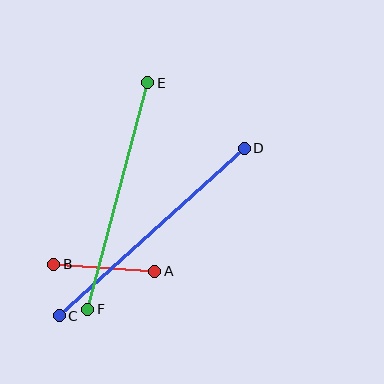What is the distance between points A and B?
The distance is approximately 101 pixels.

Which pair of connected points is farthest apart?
Points C and D are farthest apart.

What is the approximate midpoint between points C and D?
The midpoint is at approximately (152, 232) pixels.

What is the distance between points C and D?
The distance is approximately 250 pixels.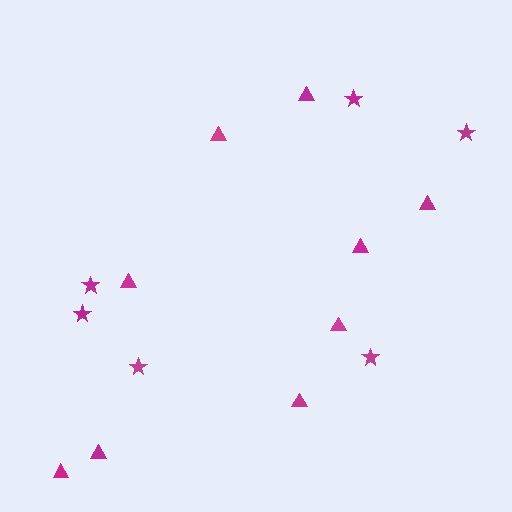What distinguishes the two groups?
There are 2 groups: one group of triangles (9) and one group of stars (6).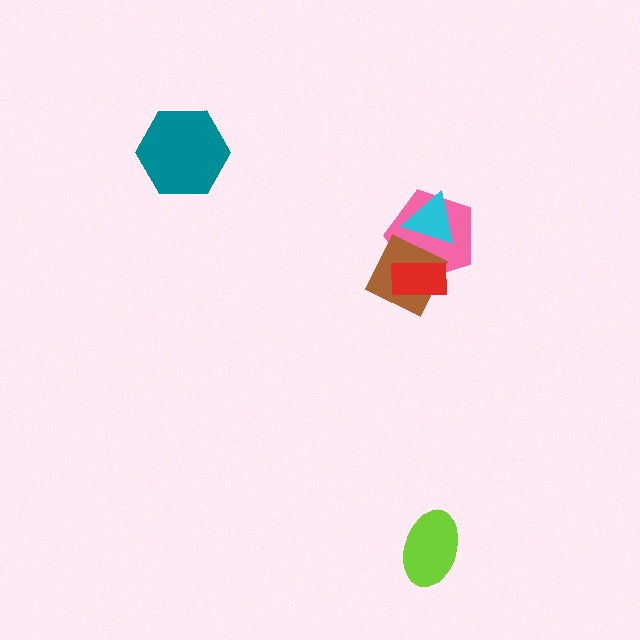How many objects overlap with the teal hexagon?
0 objects overlap with the teal hexagon.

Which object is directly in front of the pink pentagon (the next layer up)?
The cyan triangle is directly in front of the pink pentagon.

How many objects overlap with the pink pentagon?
3 objects overlap with the pink pentagon.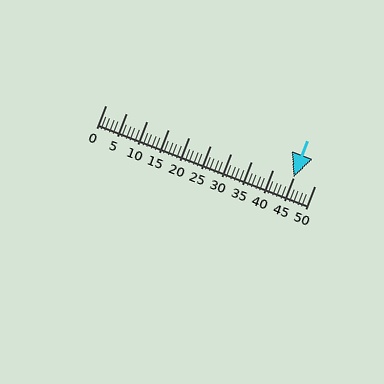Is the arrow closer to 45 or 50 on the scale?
The arrow is closer to 45.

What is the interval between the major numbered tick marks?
The major tick marks are spaced 5 units apart.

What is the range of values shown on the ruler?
The ruler shows values from 0 to 50.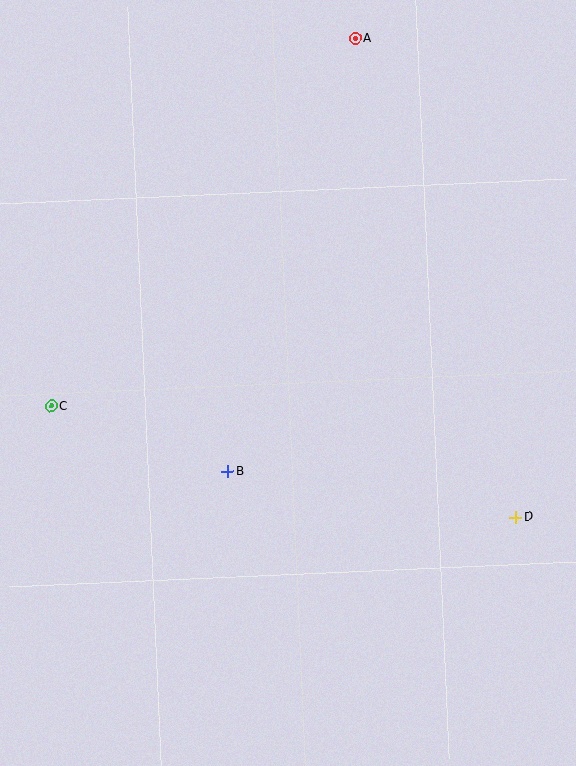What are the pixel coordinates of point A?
Point A is at (355, 38).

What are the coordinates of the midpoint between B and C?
The midpoint between B and C is at (139, 439).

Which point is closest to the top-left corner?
Point A is closest to the top-left corner.